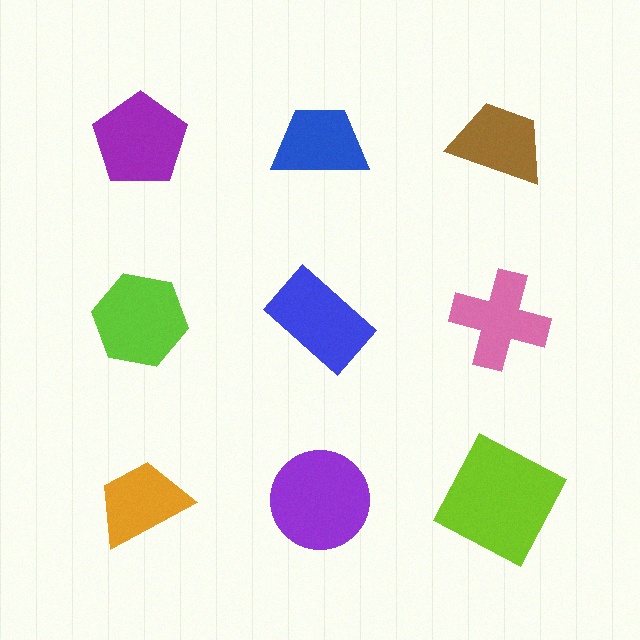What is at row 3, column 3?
A lime square.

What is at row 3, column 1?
An orange trapezoid.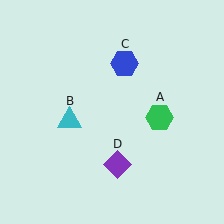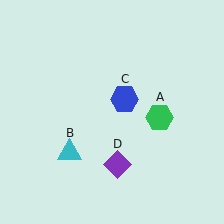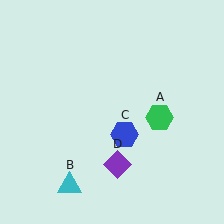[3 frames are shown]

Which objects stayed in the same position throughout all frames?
Green hexagon (object A) and purple diamond (object D) remained stationary.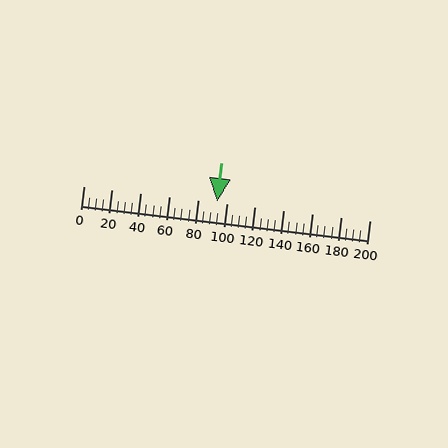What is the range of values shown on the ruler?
The ruler shows values from 0 to 200.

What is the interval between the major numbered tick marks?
The major tick marks are spaced 20 units apart.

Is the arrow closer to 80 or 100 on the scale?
The arrow is closer to 100.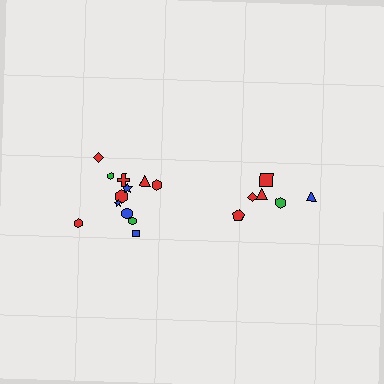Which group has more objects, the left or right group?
The left group.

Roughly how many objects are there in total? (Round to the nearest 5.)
Roughly 20 objects in total.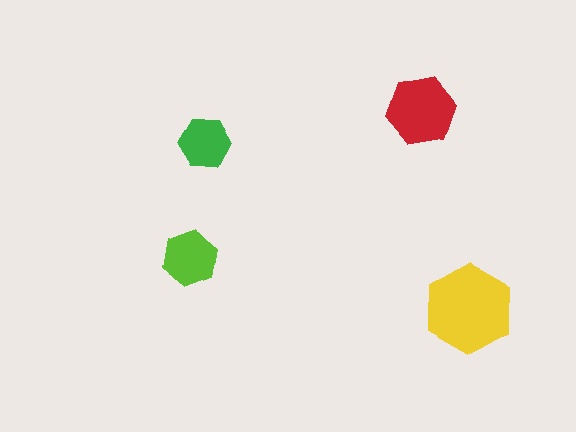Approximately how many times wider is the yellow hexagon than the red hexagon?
About 1.5 times wider.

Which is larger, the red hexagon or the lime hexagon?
The red one.